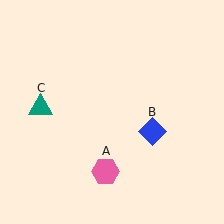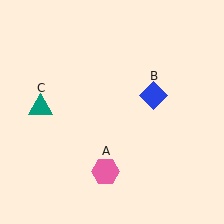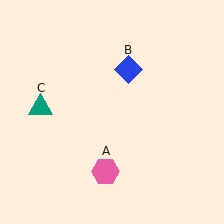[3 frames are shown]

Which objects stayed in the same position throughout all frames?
Pink hexagon (object A) and teal triangle (object C) remained stationary.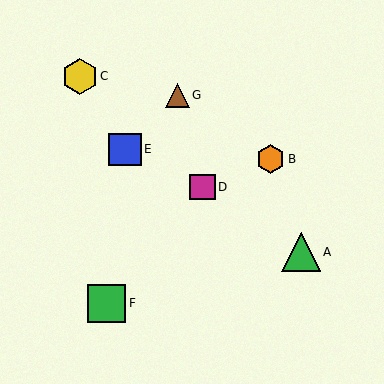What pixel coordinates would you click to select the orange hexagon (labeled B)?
Click at (271, 159) to select the orange hexagon B.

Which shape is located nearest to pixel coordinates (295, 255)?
The green triangle (labeled A) at (301, 252) is nearest to that location.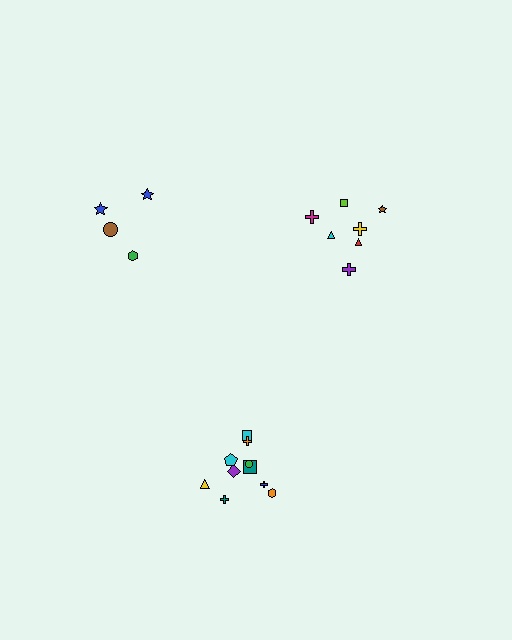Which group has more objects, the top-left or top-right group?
The top-right group.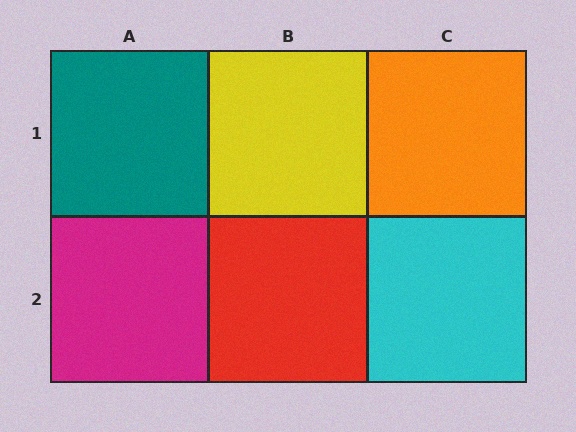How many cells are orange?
1 cell is orange.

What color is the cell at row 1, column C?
Orange.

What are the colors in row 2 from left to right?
Magenta, red, cyan.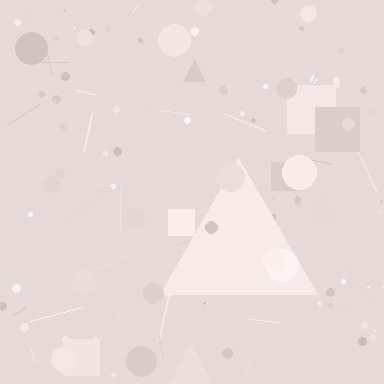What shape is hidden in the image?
A triangle is hidden in the image.